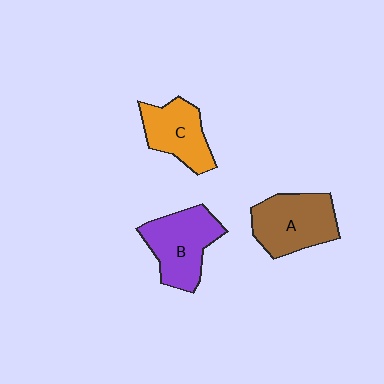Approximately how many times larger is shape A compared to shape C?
Approximately 1.2 times.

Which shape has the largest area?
Shape A (brown).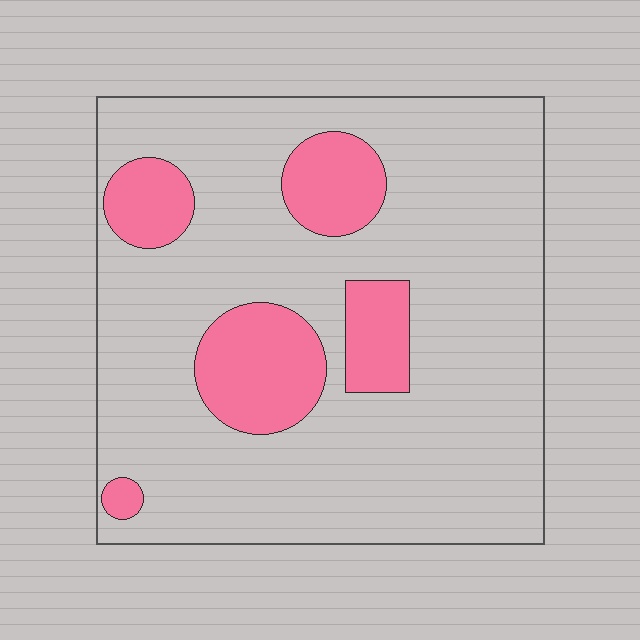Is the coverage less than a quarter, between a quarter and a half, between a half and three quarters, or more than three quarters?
Less than a quarter.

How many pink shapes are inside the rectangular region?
5.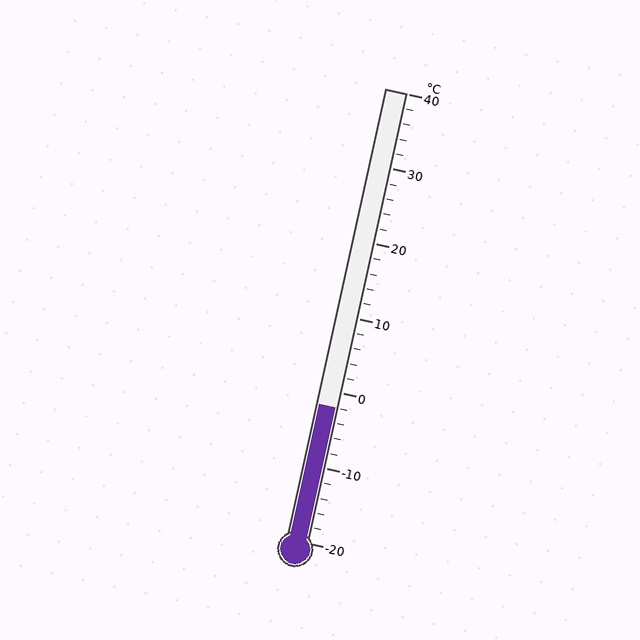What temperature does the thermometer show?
The thermometer shows approximately -2°C.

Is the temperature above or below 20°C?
The temperature is below 20°C.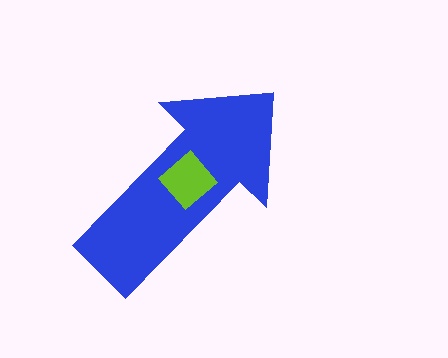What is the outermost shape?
The blue arrow.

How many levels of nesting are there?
2.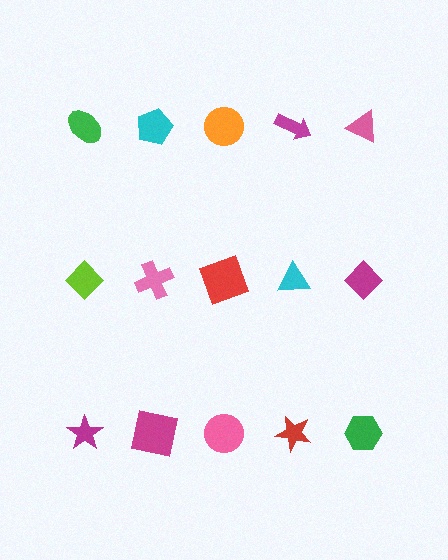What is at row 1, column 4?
A magenta arrow.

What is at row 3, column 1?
A magenta star.